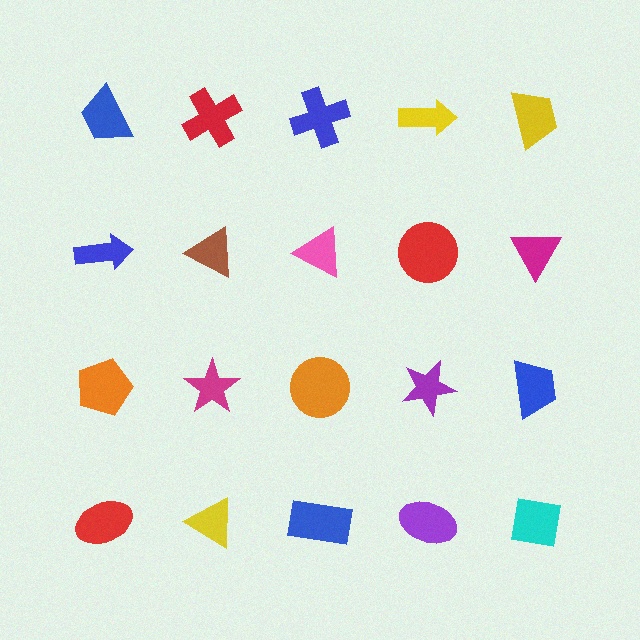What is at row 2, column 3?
A pink triangle.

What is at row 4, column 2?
A yellow triangle.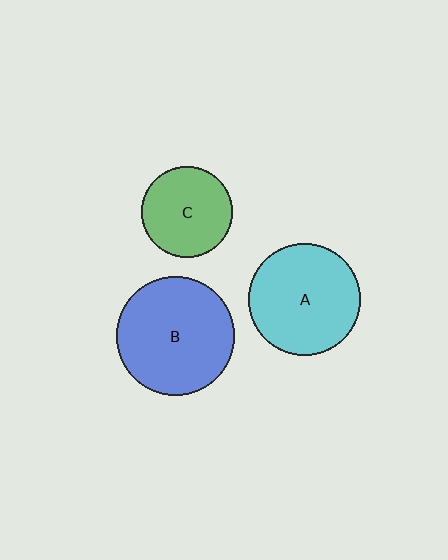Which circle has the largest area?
Circle B (blue).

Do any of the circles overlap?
No, none of the circles overlap.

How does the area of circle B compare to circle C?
Approximately 1.7 times.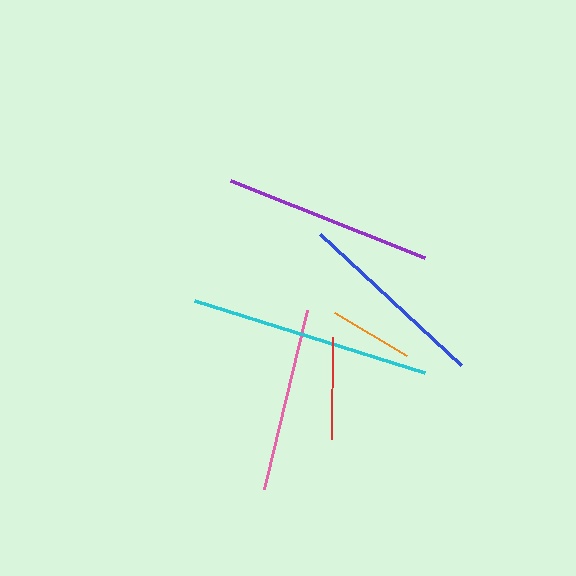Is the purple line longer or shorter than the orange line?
The purple line is longer than the orange line.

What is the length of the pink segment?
The pink segment is approximately 185 pixels long.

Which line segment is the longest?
The cyan line is the longest at approximately 241 pixels.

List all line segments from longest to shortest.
From longest to shortest: cyan, purple, blue, pink, red, orange.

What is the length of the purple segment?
The purple segment is approximately 209 pixels long.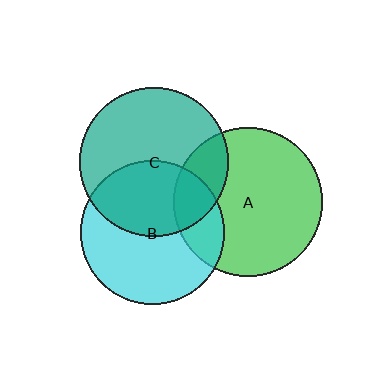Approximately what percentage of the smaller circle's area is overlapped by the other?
Approximately 45%.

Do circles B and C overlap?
Yes.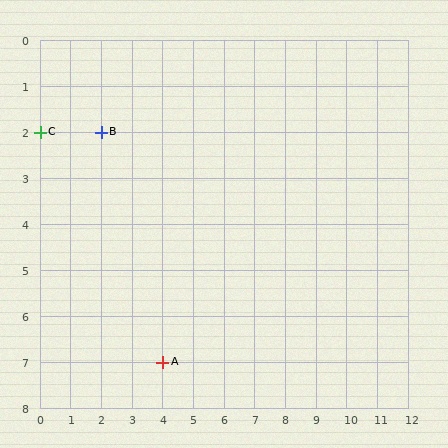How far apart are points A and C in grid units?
Points A and C are 4 columns and 5 rows apart (about 6.4 grid units diagonally).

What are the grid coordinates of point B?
Point B is at grid coordinates (2, 2).